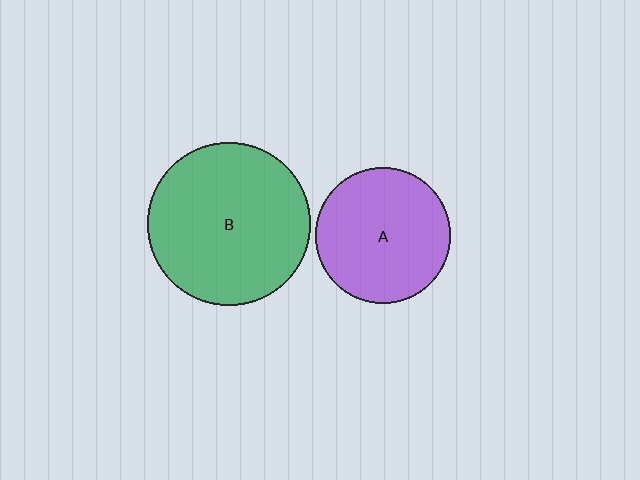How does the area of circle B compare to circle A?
Approximately 1.4 times.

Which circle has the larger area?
Circle B (green).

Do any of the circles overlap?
No, none of the circles overlap.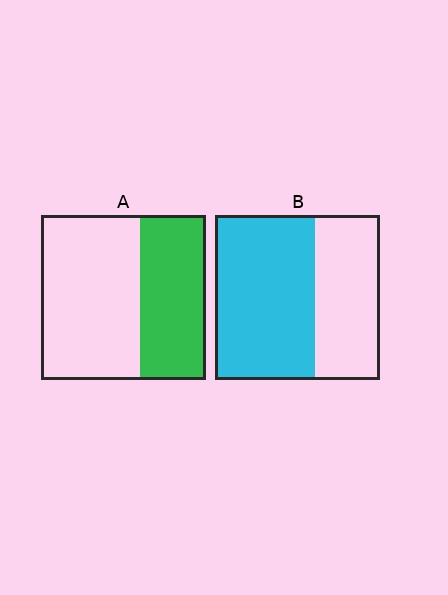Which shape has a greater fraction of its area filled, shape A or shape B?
Shape B.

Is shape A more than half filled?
No.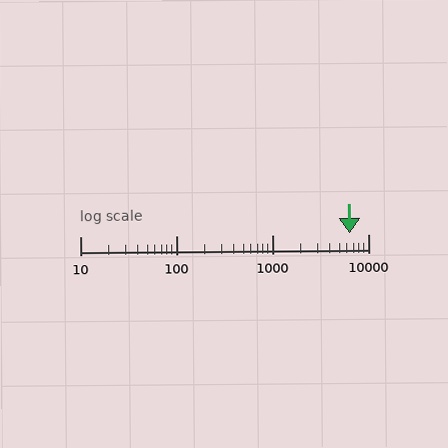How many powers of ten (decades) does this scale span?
The scale spans 3 decades, from 10 to 10000.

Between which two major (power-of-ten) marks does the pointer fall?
The pointer is between 1000 and 10000.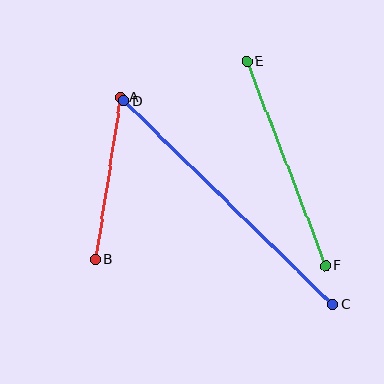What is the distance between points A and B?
The distance is approximately 163 pixels.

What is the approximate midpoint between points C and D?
The midpoint is at approximately (228, 203) pixels.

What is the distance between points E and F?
The distance is approximately 219 pixels.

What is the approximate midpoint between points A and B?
The midpoint is at approximately (108, 178) pixels.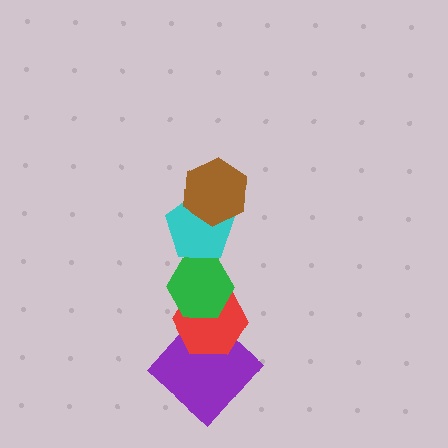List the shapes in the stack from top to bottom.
From top to bottom: the brown hexagon, the cyan pentagon, the green hexagon, the red hexagon, the purple diamond.